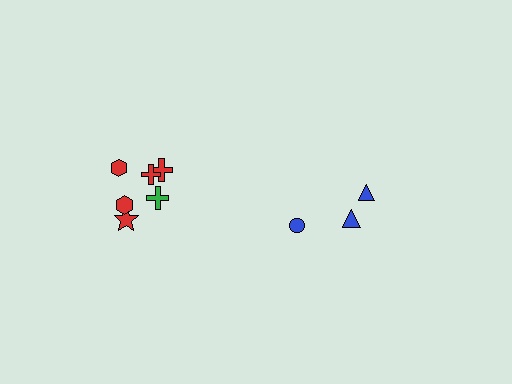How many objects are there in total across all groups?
There are 9 objects.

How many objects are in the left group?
There are 6 objects.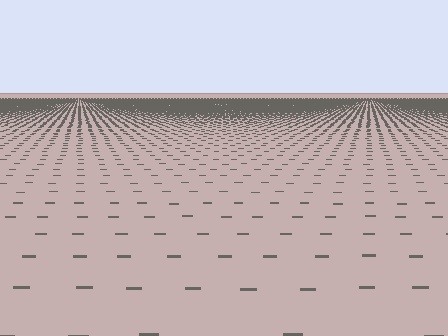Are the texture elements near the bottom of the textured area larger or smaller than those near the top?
Larger. Near the bottom, elements are closer to the viewer and appear at a bigger on-screen size.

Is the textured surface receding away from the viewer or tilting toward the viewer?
The surface is receding away from the viewer. Texture elements get smaller and denser toward the top.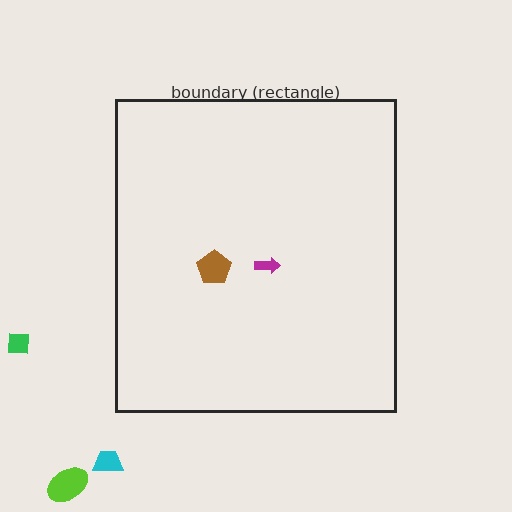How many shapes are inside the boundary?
2 inside, 3 outside.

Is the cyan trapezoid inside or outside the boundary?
Outside.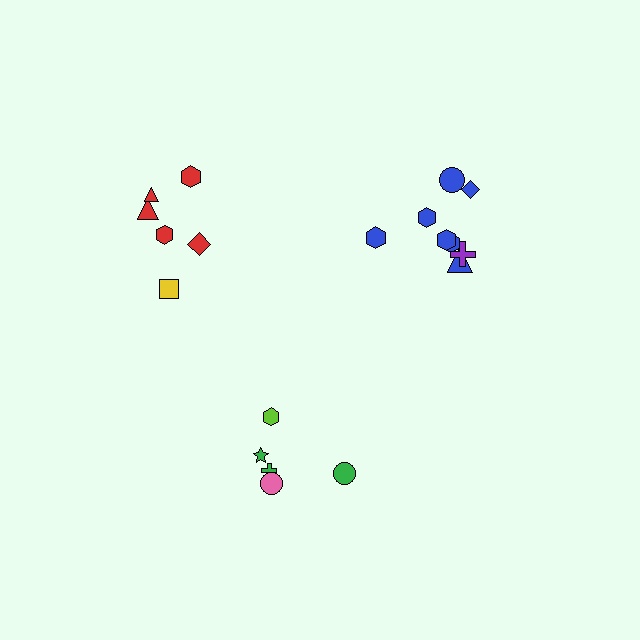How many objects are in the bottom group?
There are 6 objects.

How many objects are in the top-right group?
There are 8 objects.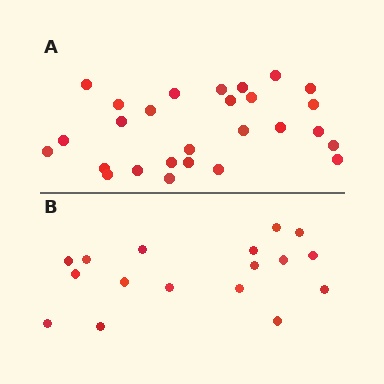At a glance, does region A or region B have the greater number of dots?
Region A (the top region) has more dots.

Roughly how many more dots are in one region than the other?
Region A has roughly 10 or so more dots than region B.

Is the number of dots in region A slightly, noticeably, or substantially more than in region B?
Region A has substantially more. The ratio is roughly 1.6 to 1.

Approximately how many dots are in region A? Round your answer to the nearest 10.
About 30 dots. (The exact count is 27, which rounds to 30.)